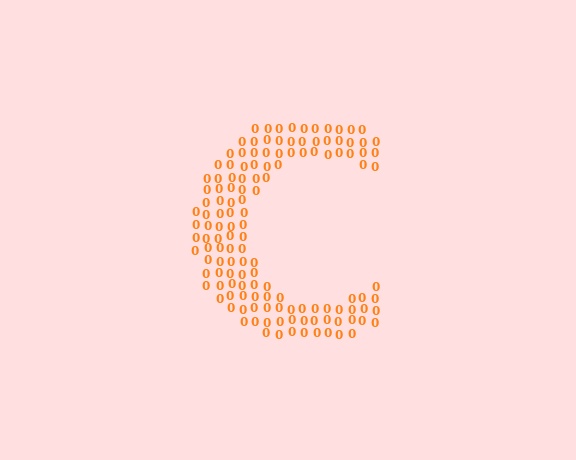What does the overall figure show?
The overall figure shows the letter C.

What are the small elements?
The small elements are digit 0's.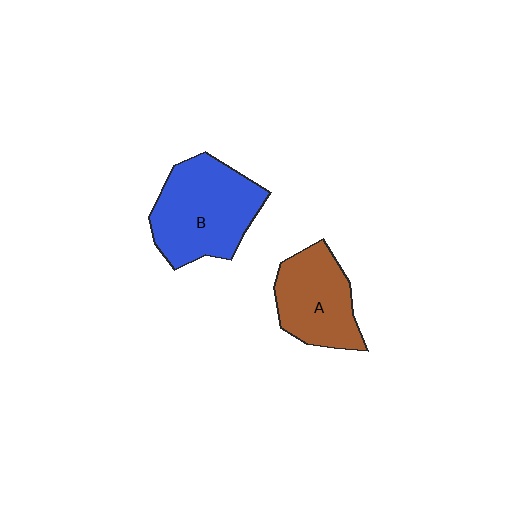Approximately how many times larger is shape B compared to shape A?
Approximately 1.3 times.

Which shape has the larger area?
Shape B (blue).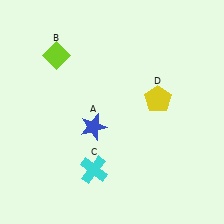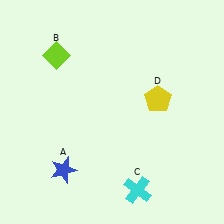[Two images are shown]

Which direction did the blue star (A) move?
The blue star (A) moved down.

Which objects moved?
The objects that moved are: the blue star (A), the cyan cross (C).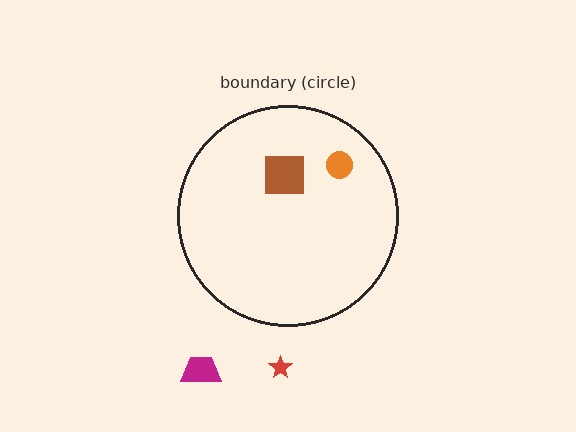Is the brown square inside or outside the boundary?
Inside.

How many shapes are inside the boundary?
2 inside, 2 outside.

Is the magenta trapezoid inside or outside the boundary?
Outside.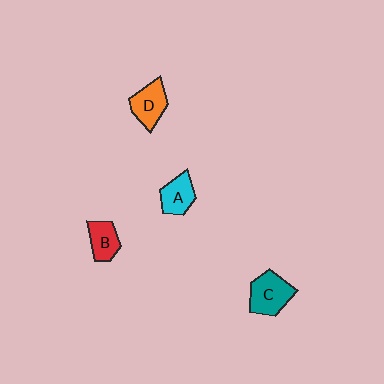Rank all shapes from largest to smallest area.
From largest to smallest: C (teal), D (orange), A (cyan), B (red).